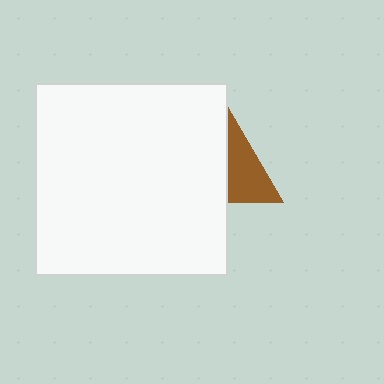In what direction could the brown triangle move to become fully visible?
The brown triangle could move right. That would shift it out from behind the white square entirely.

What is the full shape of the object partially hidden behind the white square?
The partially hidden object is a brown triangle.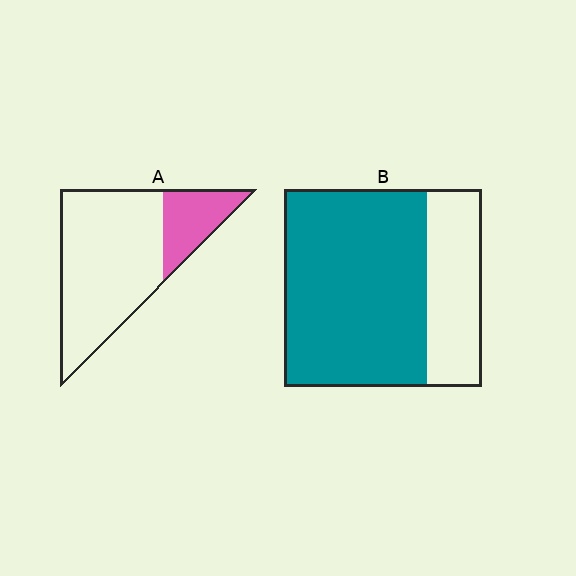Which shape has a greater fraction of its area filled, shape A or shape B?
Shape B.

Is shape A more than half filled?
No.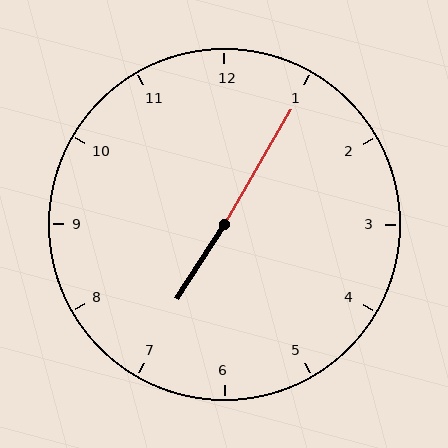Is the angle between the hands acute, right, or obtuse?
It is obtuse.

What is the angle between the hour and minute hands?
Approximately 178 degrees.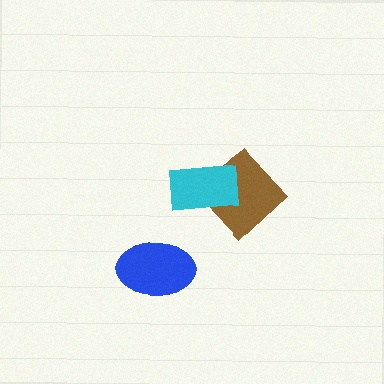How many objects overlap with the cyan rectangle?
1 object overlaps with the cyan rectangle.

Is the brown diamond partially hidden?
Yes, it is partially covered by another shape.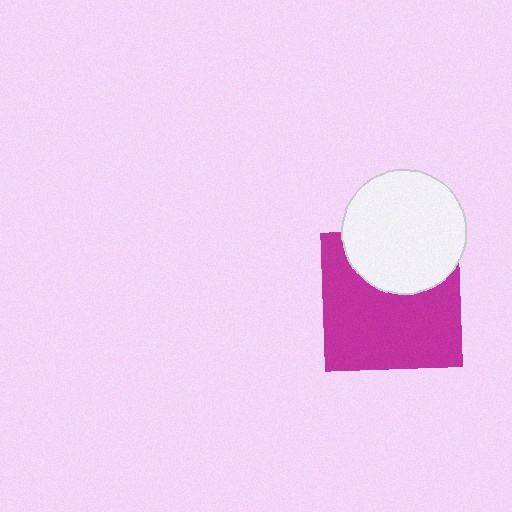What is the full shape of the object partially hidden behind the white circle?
The partially hidden object is a magenta square.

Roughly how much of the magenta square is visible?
Most of it is visible (roughly 67%).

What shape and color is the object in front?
The object in front is a white circle.